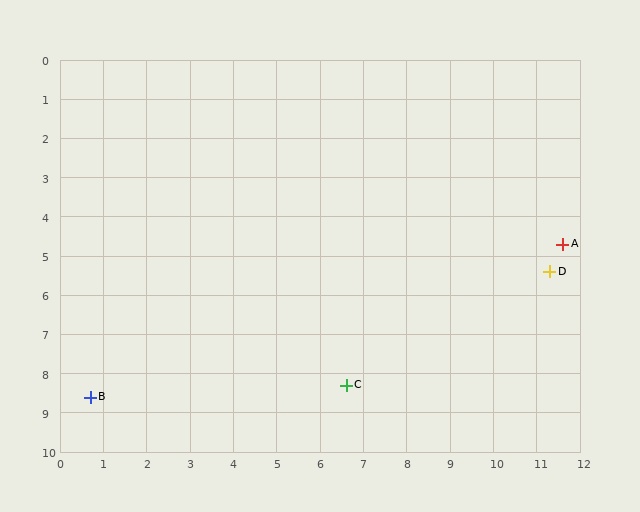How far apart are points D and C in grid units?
Points D and C are about 5.5 grid units apart.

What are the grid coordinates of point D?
Point D is at approximately (11.3, 5.4).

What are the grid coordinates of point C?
Point C is at approximately (6.6, 8.3).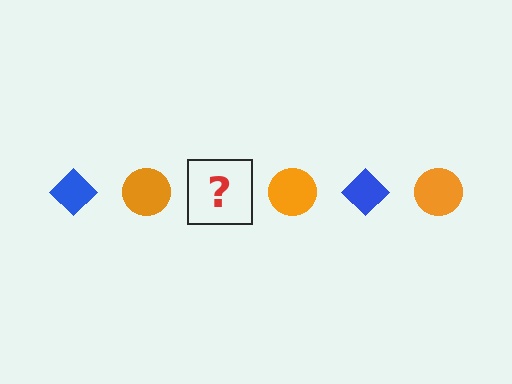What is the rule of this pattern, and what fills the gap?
The rule is that the pattern alternates between blue diamond and orange circle. The gap should be filled with a blue diamond.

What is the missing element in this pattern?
The missing element is a blue diamond.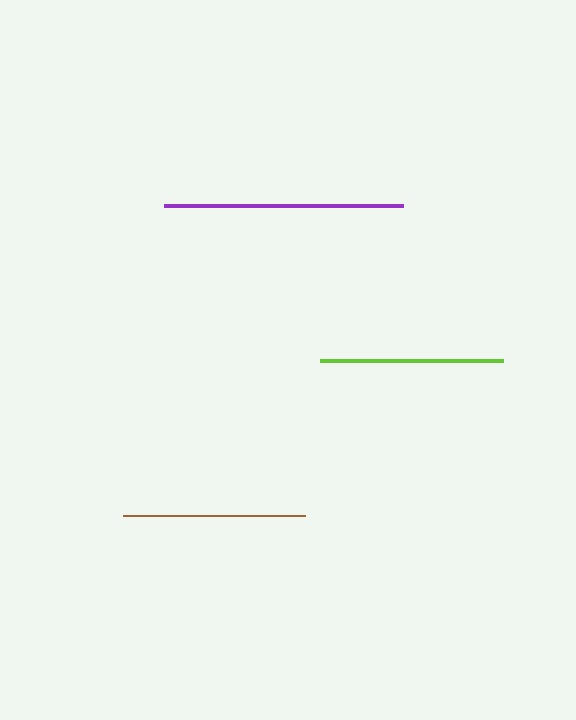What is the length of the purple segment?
The purple segment is approximately 239 pixels long.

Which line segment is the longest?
The purple line is the longest at approximately 239 pixels.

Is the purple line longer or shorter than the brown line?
The purple line is longer than the brown line.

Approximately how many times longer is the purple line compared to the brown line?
The purple line is approximately 1.3 times the length of the brown line.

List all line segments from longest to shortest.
From longest to shortest: purple, brown, lime.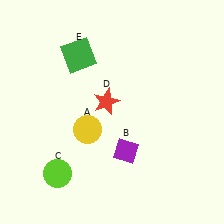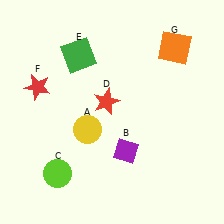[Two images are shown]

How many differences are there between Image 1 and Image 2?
There are 2 differences between the two images.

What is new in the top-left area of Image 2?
A red star (F) was added in the top-left area of Image 2.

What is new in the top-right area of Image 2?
An orange square (G) was added in the top-right area of Image 2.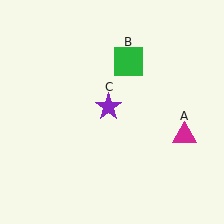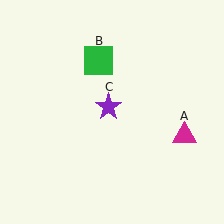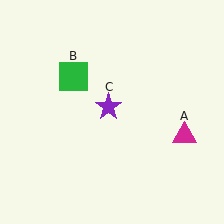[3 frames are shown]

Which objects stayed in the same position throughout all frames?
Magenta triangle (object A) and purple star (object C) remained stationary.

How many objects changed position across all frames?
1 object changed position: green square (object B).